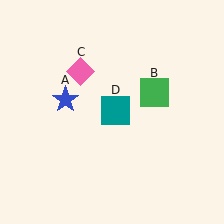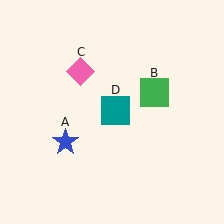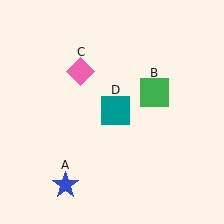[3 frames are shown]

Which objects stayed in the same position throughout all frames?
Green square (object B) and pink diamond (object C) and teal square (object D) remained stationary.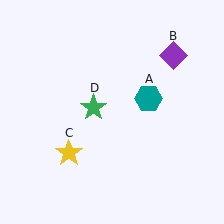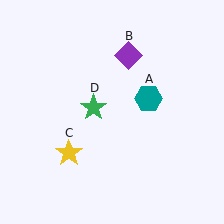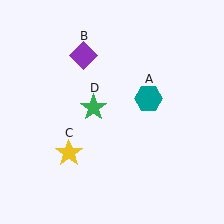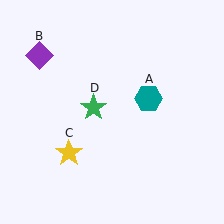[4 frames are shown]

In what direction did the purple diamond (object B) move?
The purple diamond (object B) moved left.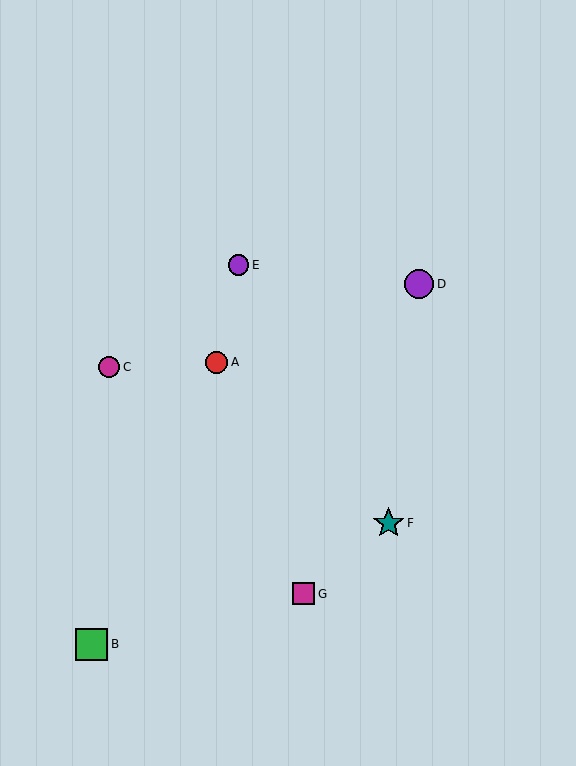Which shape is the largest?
The green square (labeled B) is the largest.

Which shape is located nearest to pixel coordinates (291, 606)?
The magenta square (labeled G) at (304, 594) is nearest to that location.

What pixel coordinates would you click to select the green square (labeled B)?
Click at (92, 644) to select the green square B.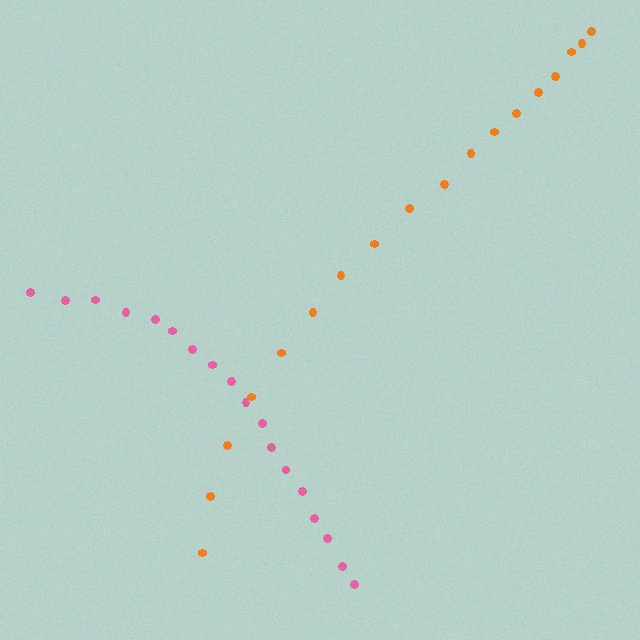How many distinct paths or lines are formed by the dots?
There are 2 distinct paths.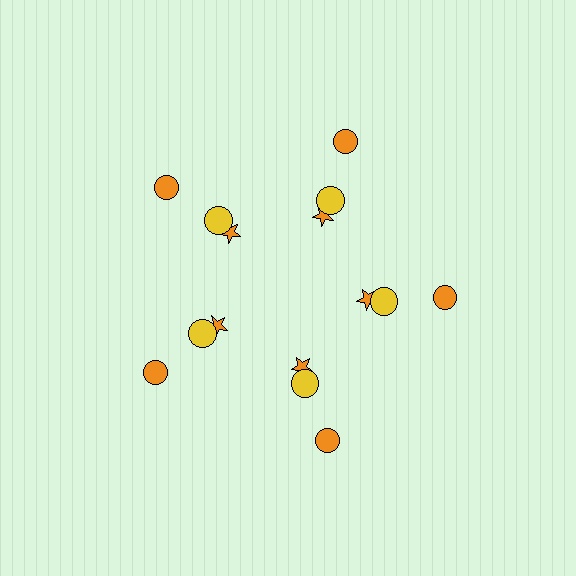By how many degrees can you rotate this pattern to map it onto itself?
The pattern maps onto itself every 72 degrees of rotation.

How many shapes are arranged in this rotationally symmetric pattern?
There are 15 shapes, arranged in 5 groups of 3.